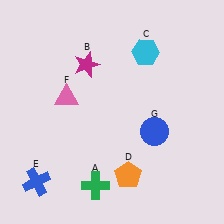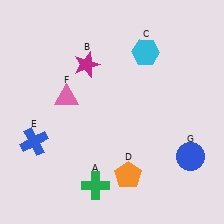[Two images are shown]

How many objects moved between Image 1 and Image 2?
2 objects moved between the two images.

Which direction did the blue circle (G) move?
The blue circle (G) moved right.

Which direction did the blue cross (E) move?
The blue cross (E) moved up.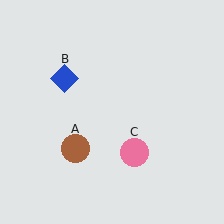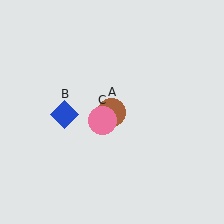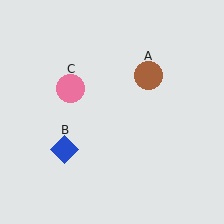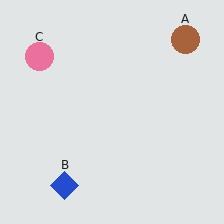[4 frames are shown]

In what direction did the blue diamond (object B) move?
The blue diamond (object B) moved down.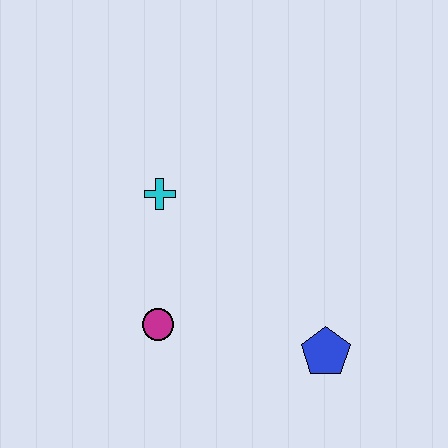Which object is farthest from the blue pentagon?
The cyan cross is farthest from the blue pentagon.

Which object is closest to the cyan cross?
The magenta circle is closest to the cyan cross.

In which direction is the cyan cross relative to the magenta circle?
The cyan cross is above the magenta circle.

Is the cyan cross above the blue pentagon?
Yes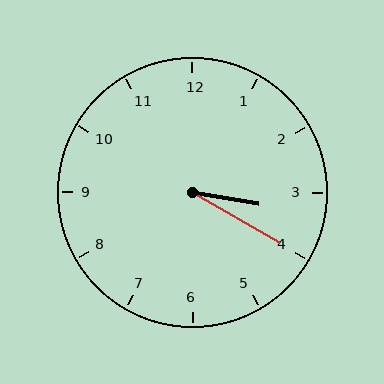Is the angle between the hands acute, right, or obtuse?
It is acute.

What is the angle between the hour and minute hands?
Approximately 20 degrees.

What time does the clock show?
3:20.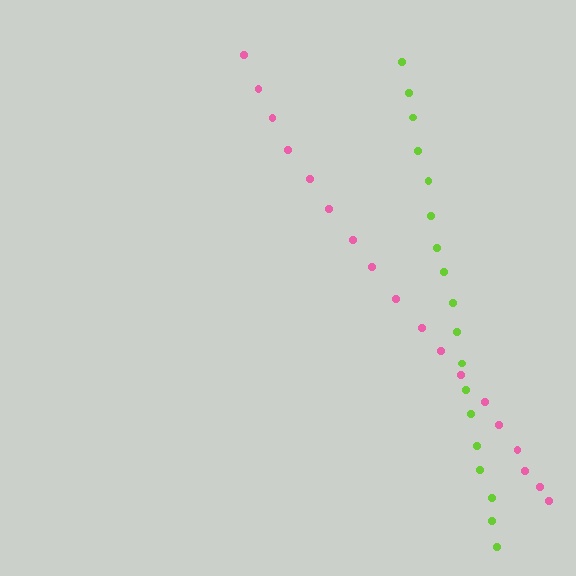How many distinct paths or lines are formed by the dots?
There are 2 distinct paths.